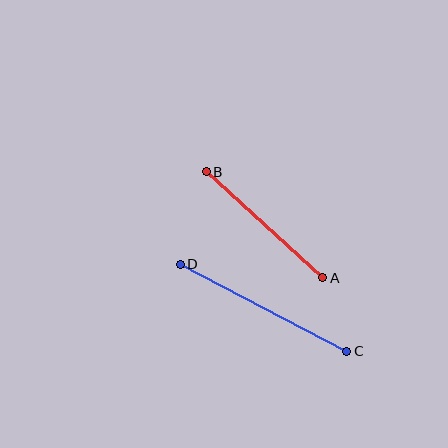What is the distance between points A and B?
The distance is approximately 157 pixels.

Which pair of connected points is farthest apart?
Points C and D are farthest apart.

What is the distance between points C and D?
The distance is approximately 188 pixels.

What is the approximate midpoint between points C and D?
The midpoint is at approximately (263, 308) pixels.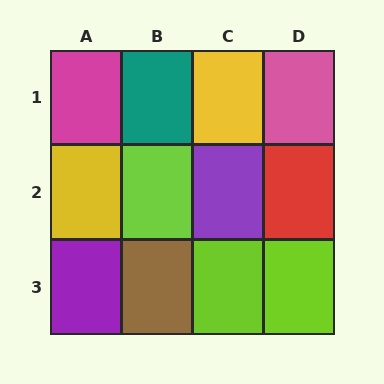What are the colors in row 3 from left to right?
Purple, brown, lime, lime.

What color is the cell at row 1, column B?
Teal.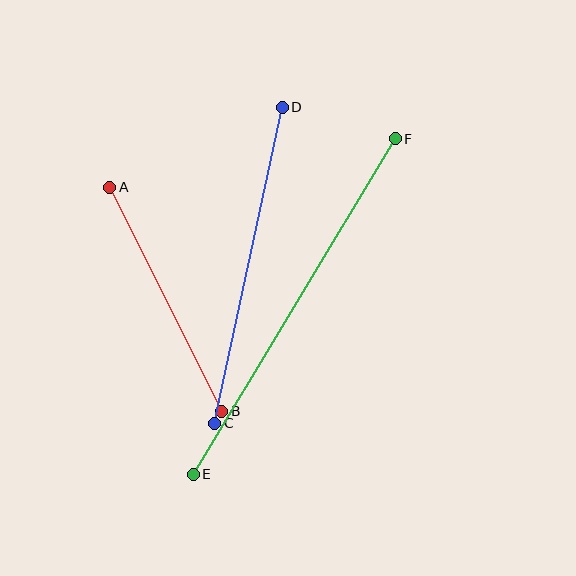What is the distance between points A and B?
The distance is approximately 250 pixels.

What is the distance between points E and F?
The distance is approximately 391 pixels.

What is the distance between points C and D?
The distance is approximately 323 pixels.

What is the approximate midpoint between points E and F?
The midpoint is at approximately (294, 307) pixels.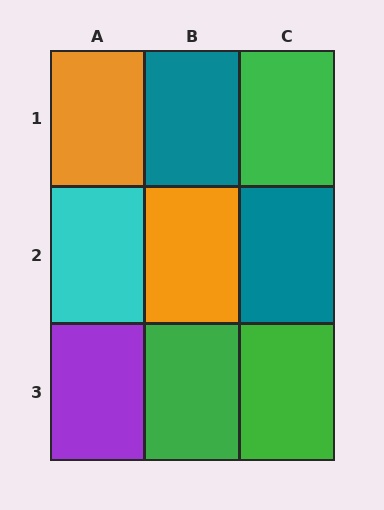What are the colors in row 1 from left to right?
Orange, teal, green.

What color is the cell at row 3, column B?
Green.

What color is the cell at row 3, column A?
Purple.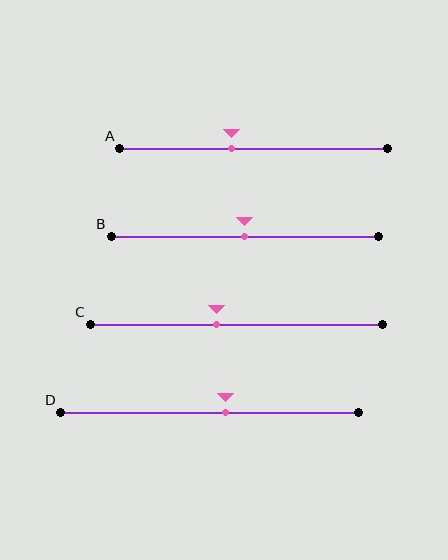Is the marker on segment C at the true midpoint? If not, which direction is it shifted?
No, the marker on segment C is shifted to the left by about 7% of the segment length.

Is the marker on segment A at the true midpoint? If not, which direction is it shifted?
No, the marker on segment A is shifted to the left by about 8% of the segment length.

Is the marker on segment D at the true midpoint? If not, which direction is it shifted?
No, the marker on segment D is shifted to the right by about 5% of the segment length.